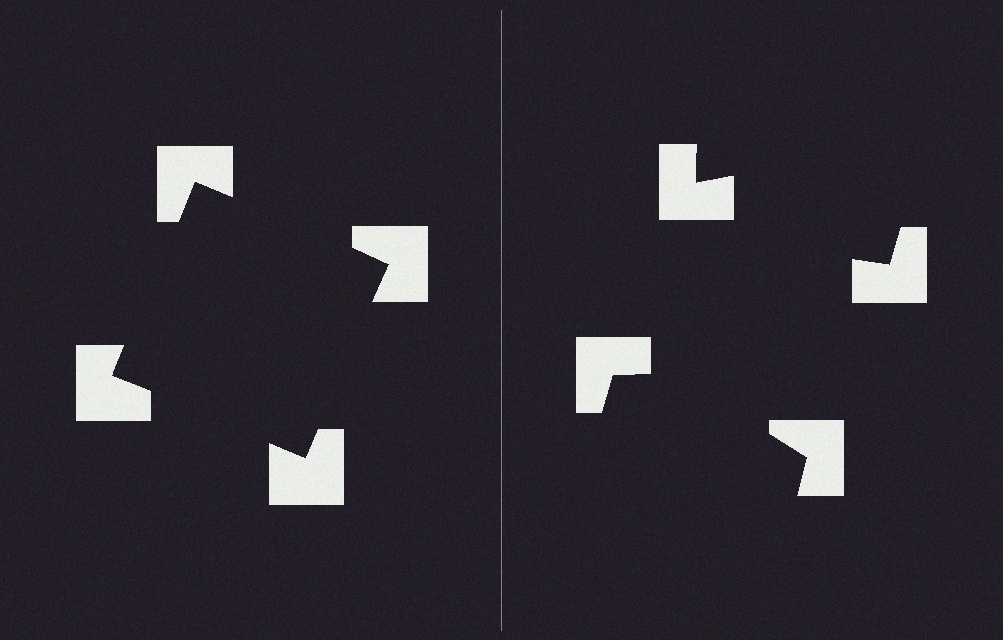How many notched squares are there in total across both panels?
8 — 4 on each side.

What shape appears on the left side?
An illusory square.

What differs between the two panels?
The notched squares are positioned identically on both sides; only the wedge orientations differ. On the left they align to a square; on the right they are misaligned.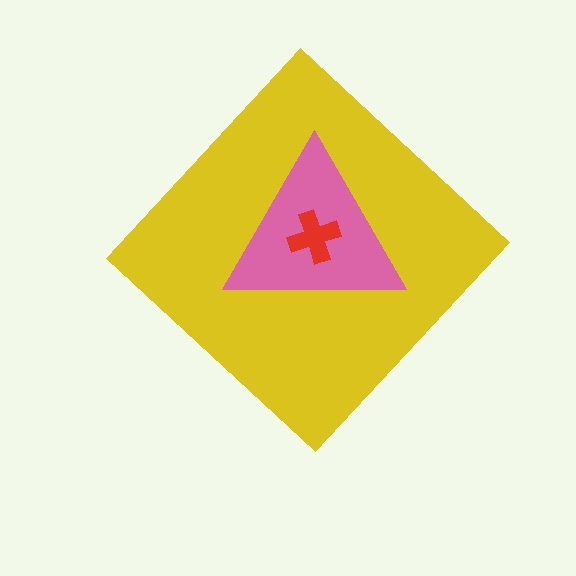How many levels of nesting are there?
3.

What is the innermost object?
The red cross.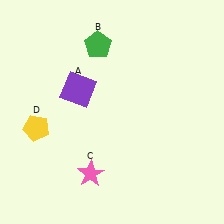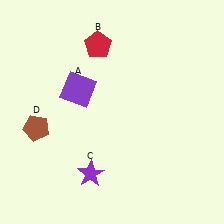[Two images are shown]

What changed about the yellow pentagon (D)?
In Image 1, D is yellow. In Image 2, it changed to brown.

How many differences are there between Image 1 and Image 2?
There are 3 differences between the two images.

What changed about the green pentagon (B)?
In Image 1, B is green. In Image 2, it changed to red.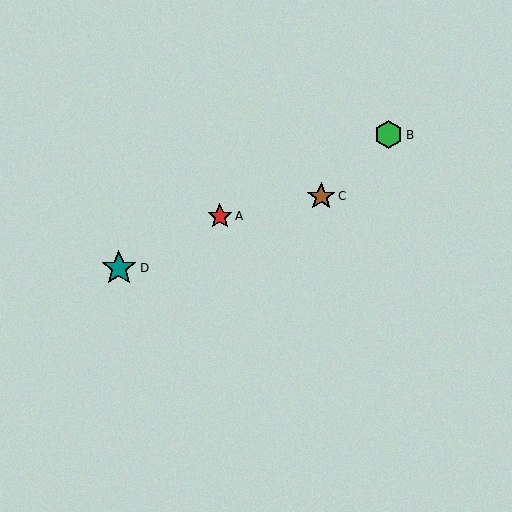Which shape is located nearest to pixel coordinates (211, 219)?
The red star (labeled A) at (220, 216) is nearest to that location.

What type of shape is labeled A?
Shape A is a red star.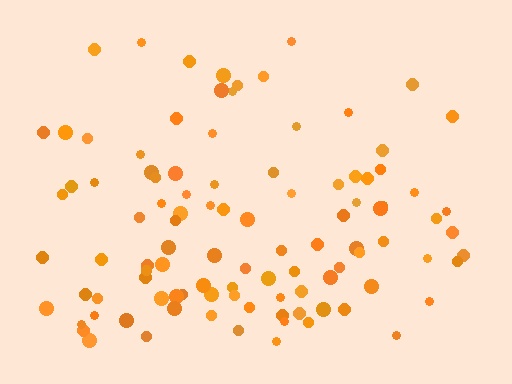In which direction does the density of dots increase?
From top to bottom, with the bottom side densest.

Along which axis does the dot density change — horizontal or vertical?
Vertical.